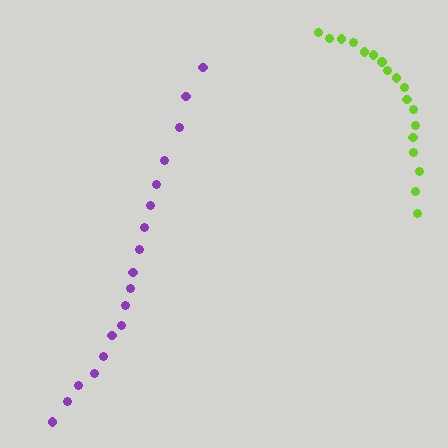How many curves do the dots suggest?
There are 2 distinct paths.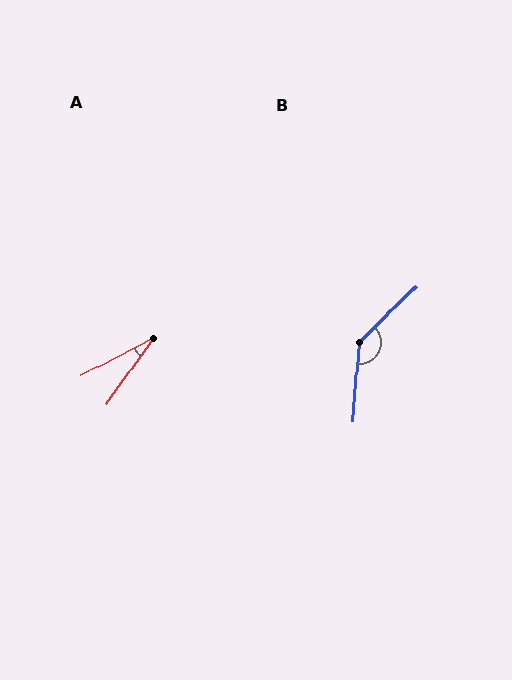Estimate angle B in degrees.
Approximately 139 degrees.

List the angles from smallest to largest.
A (27°), B (139°).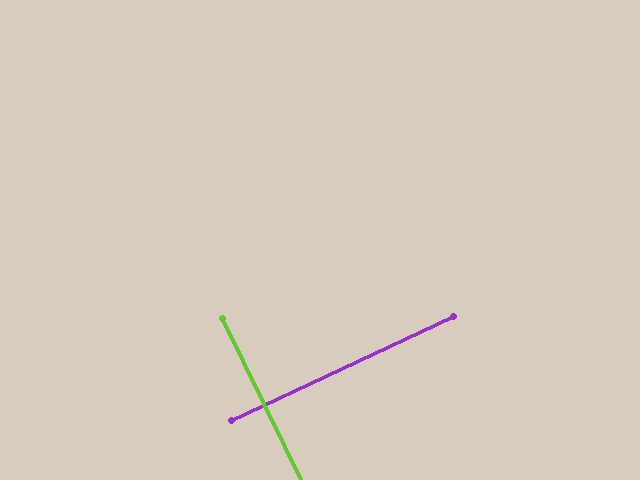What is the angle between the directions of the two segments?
Approximately 89 degrees.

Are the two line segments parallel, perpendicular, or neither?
Perpendicular — they meet at approximately 89°.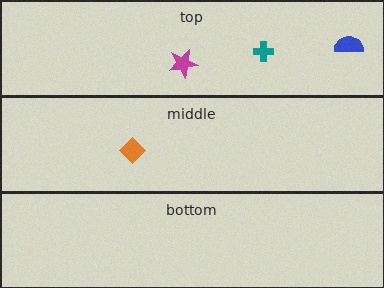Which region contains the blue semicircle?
The top region.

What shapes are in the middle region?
The orange diamond.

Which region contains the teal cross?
The top region.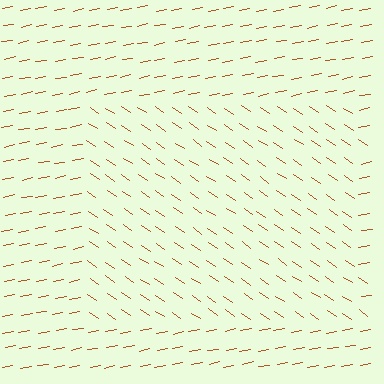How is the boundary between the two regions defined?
The boundary is defined purely by a change in line orientation (approximately 45 degrees difference). All lines are the same color and thickness.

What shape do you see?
I see a rectangle.